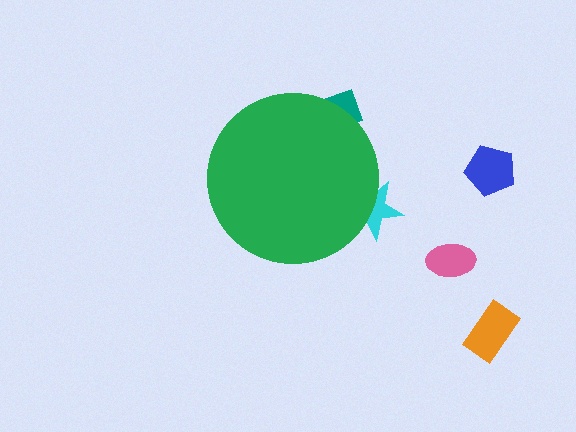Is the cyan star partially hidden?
Yes, the cyan star is partially hidden behind the green circle.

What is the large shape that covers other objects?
A green circle.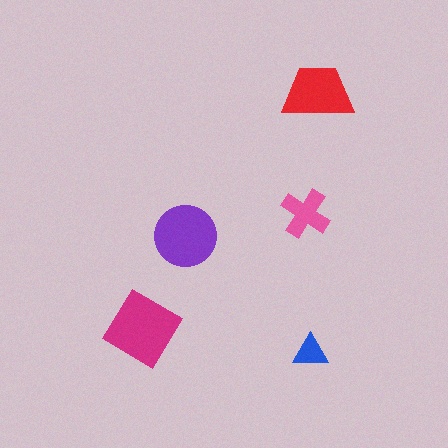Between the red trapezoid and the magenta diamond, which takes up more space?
The magenta diamond.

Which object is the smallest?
The blue triangle.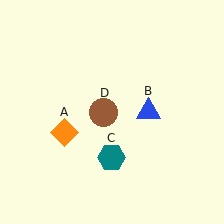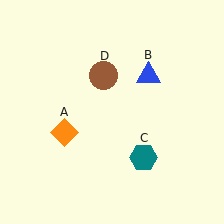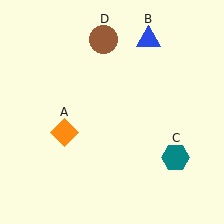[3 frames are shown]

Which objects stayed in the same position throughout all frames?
Orange diamond (object A) remained stationary.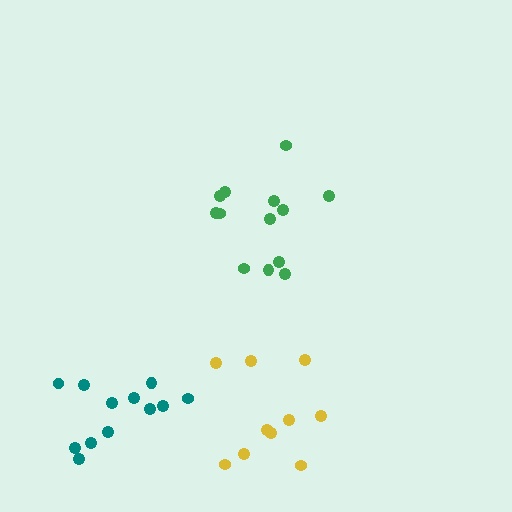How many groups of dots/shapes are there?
There are 3 groups.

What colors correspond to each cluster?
The clusters are colored: green, yellow, teal.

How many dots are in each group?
Group 1: 13 dots, Group 2: 10 dots, Group 3: 12 dots (35 total).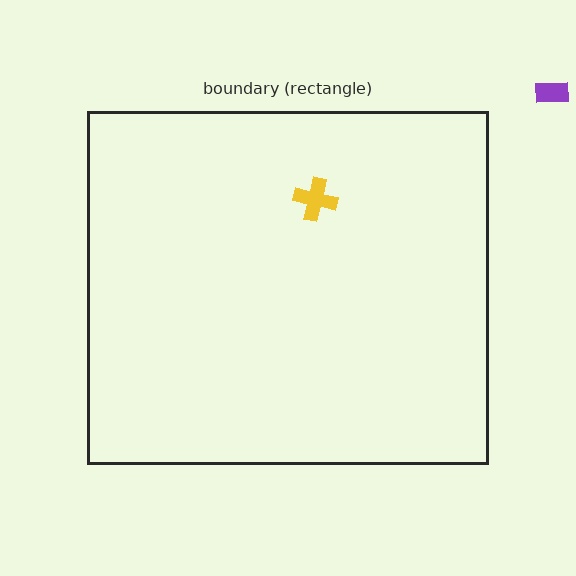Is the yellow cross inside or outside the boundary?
Inside.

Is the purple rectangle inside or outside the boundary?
Outside.